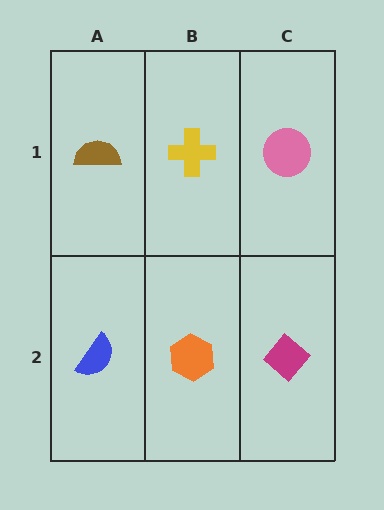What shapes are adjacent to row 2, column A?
A brown semicircle (row 1, column A), an orange hexagon (row 2, column B).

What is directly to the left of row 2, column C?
An orange hexagon.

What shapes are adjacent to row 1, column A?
A blue semicircle (row 2, column A), a yellow cross (row 1, column B).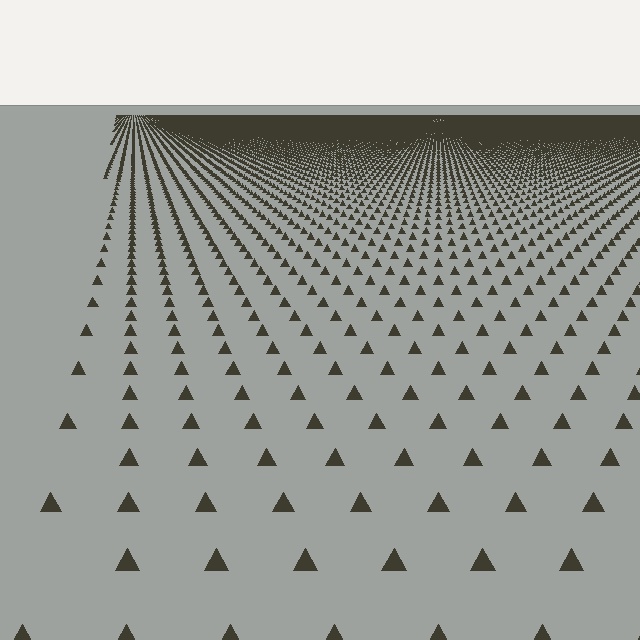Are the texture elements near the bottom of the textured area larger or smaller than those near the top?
Larger. Near the bottom, elements are closer to the viewer and appear at a bigger on-screen size.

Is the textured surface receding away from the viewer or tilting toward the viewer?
The surface is receding away from the viewer. Texture elements get smaller and denser toward the top.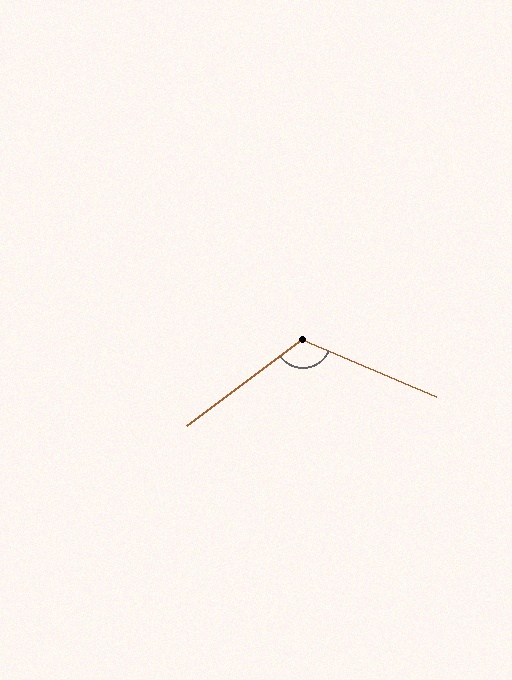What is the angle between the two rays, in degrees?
Approximately 120 degrees.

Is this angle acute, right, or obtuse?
It is obtuse.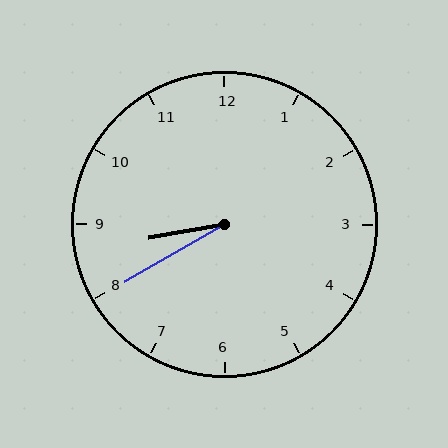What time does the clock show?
8:40.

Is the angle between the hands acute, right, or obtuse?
It is acute.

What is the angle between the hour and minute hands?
Approximately 20 degrees.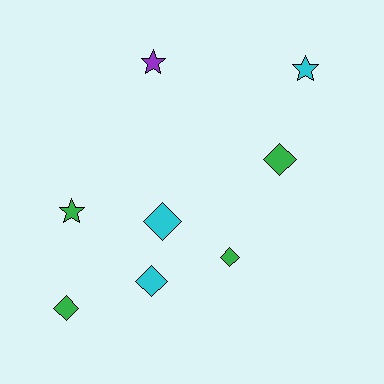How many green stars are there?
There is 1 green star.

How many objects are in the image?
There are 8 objects.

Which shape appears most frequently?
Diamond, with 5 objects.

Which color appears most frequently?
Green, with 4 objects.